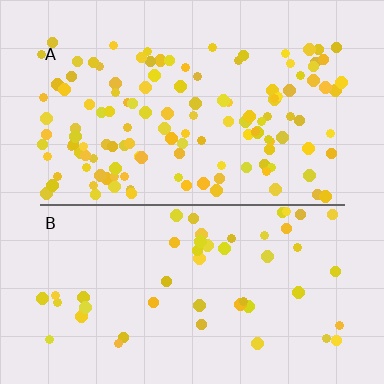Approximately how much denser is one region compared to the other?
Approximately 2.6× — region A over region B.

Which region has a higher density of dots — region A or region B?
A (the top).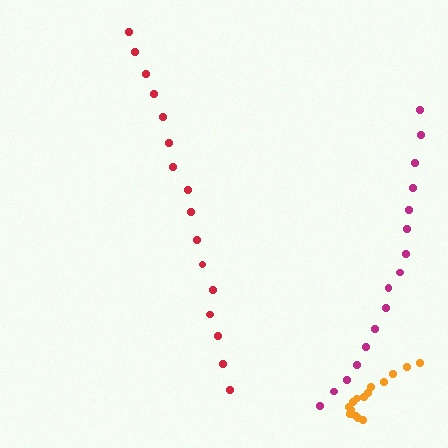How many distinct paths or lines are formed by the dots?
There are 3 distinct paths.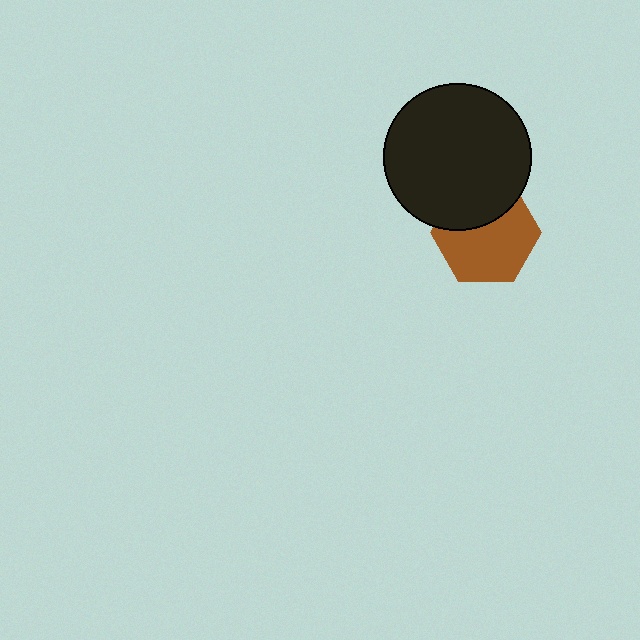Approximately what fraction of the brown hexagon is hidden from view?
Roughly 35% of the brown hexagon is hidden behind the black circle.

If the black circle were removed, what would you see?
You would see the complete brown hexagon.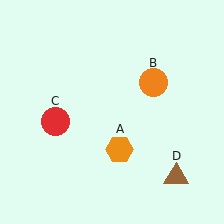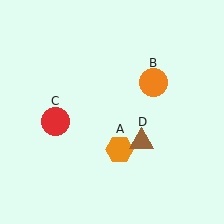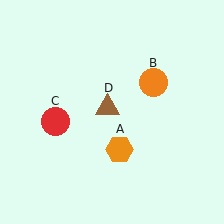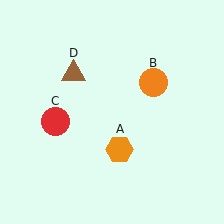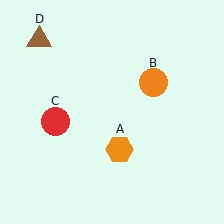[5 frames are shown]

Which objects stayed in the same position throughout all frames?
Orange hexagon (object A) and orange circle (object B) and red circle (object C) remained stationary.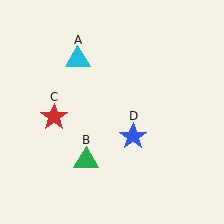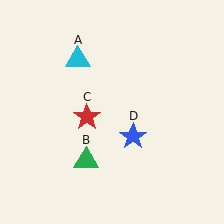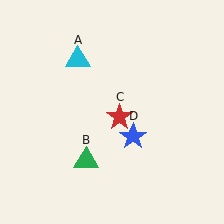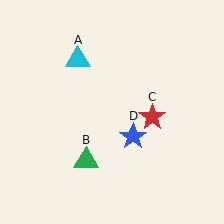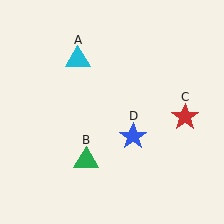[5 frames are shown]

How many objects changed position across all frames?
1 object changed position: red star (object C).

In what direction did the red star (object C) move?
The red star (object C) moved right.